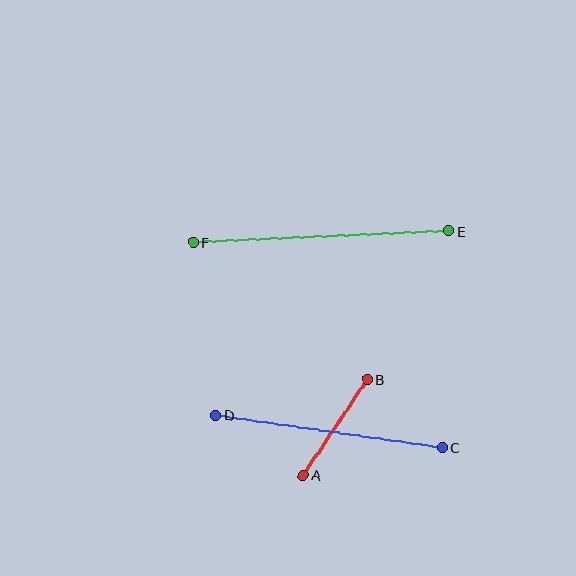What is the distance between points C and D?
The distance is approximately 229 pixels.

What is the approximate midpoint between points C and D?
The midpoint is at approximately (329, 431) pixels.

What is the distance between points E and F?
The distance is approximately 256 pixels.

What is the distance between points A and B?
The distance is approximately 115 pixels.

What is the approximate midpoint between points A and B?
The midpoint is at approximately (335, 427) pixels.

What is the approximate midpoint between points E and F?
The midpoint is at approximately (321, 237) pixels.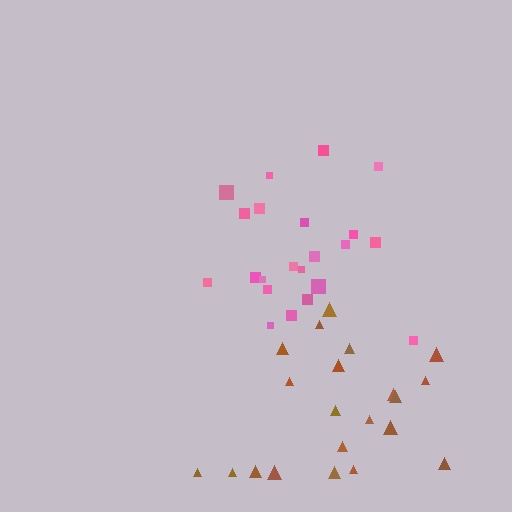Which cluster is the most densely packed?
Pink.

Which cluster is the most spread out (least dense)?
Brown.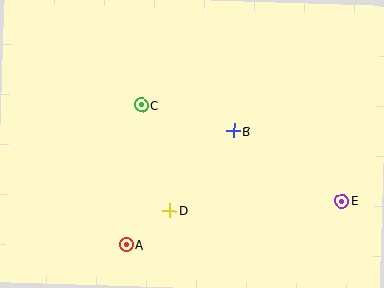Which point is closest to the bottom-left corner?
Point A is closest to the bottom-left corner.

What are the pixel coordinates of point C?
Point C is at (141, 105).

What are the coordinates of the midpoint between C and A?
The midpoint between C and A is at (134, 175).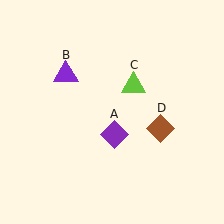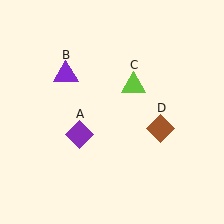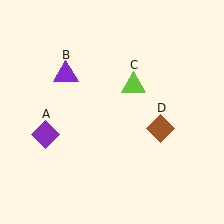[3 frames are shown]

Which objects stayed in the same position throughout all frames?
Purple triangle (object B) and lime triangle (object C) and brown diamond (object D) remained stationary.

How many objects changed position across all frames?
1 object changed position: purple diamond (object A).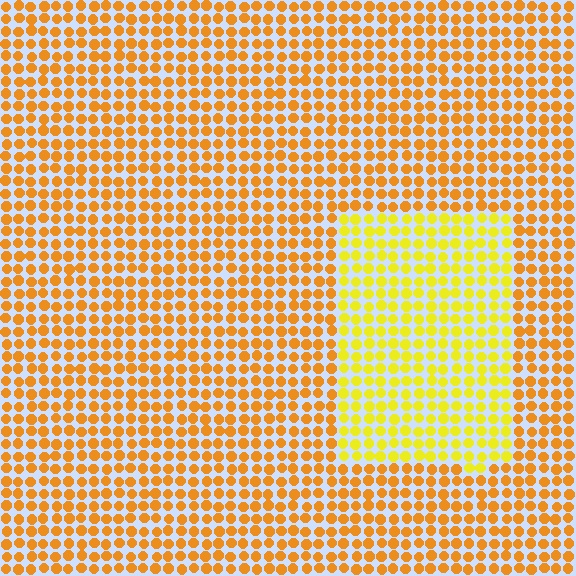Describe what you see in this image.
The image is filled with small orange elements in a uniform arrangement. A rectangle-shaped region is visible where the elements are tinted to a slightly different hue, forming a subtle color boundary.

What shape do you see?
I see a rectangle.